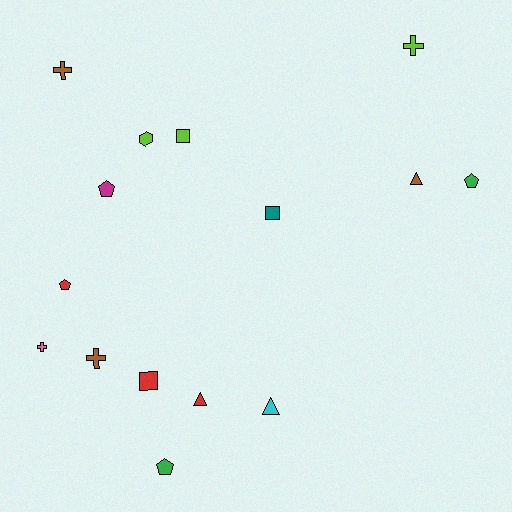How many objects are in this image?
There are 15 objects.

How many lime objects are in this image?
There are 3 lime objects.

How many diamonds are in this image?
There are no diamonds.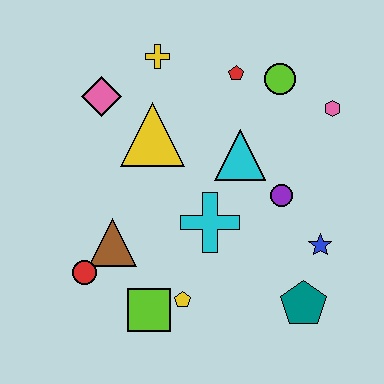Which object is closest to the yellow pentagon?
The lime square is closest to the yellow pentagon.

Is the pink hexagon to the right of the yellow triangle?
Yes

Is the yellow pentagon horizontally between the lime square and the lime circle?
Yes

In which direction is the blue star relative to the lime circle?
The blue star is below the lime circle.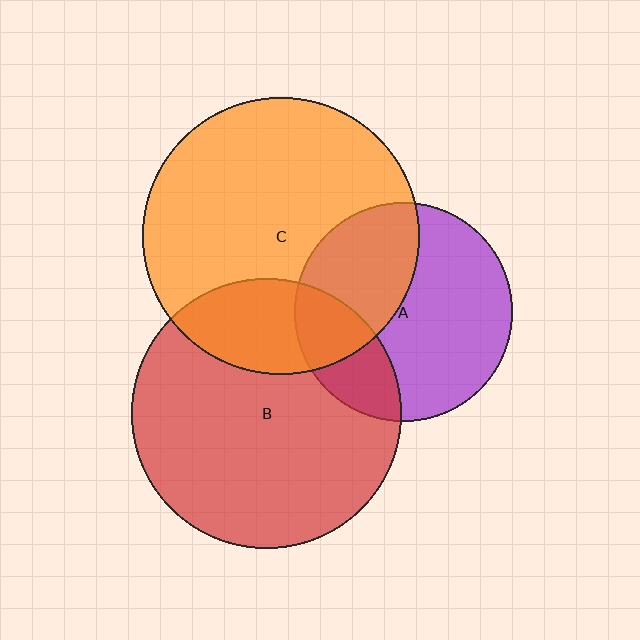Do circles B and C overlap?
Yes.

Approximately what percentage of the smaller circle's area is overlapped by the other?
Approximately 25%.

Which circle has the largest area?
Circle C (orange).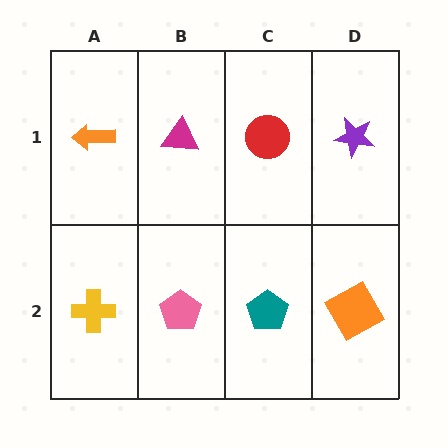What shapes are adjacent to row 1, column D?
An orange square (row 2, column D), a red circle (row 1, column C).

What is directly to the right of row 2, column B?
A teal pentagon.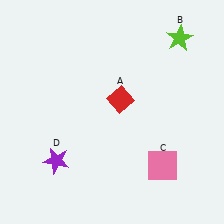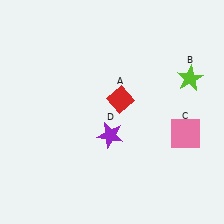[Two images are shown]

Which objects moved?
The objects that moved are: the lime star (B), the pink square (C), the purple star (D).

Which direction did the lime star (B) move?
The lime star (B) moved down.